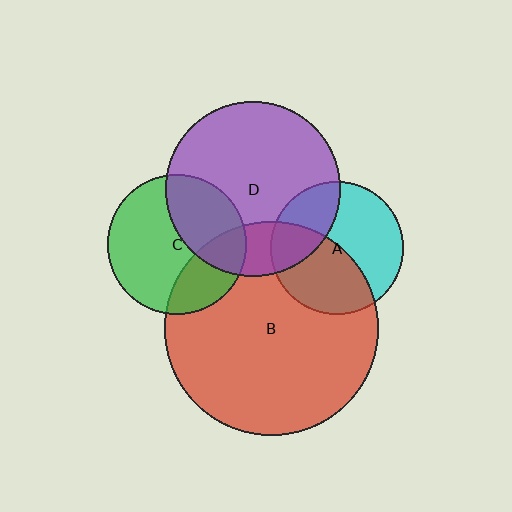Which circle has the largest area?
Circle B (red).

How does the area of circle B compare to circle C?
Approximately 2.4 times.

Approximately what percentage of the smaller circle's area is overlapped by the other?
Approximately 45%.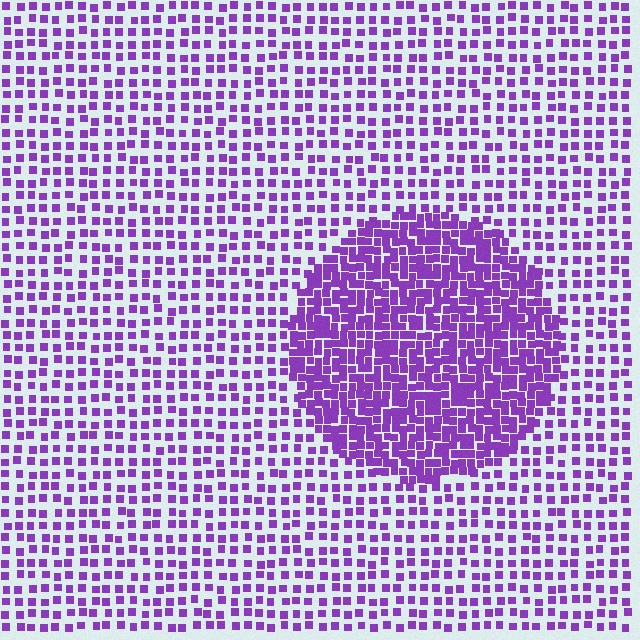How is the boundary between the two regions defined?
The boundary is defined by a change in element density (approximately 2.2x ratio). All elements are the same color, size, and shape.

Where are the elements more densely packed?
The elements are more densely packed inside the circle boundary.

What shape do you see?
I see a circle.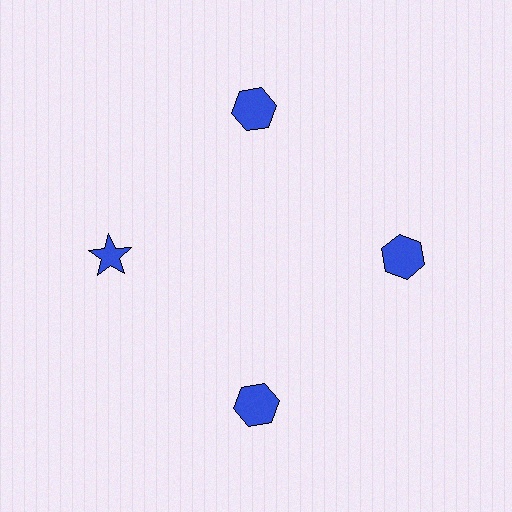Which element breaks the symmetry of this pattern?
The blue star at roughly the 9 o'clock position breaks the symmetry. All other shapes are blue hexagons.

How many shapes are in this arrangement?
There are 4 shapes arranged in a ring pattern.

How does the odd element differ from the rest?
It has a different shape: star instead of hexagon.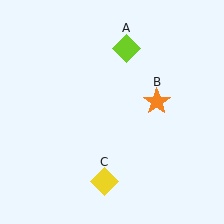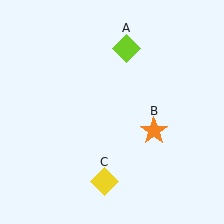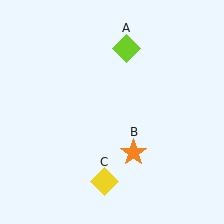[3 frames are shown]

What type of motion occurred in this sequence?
The orange star (object B) rotated clockwise around the center of the scene.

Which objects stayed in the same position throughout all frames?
Lime diamond (object A) and yellow diamond (object C) remained stationary.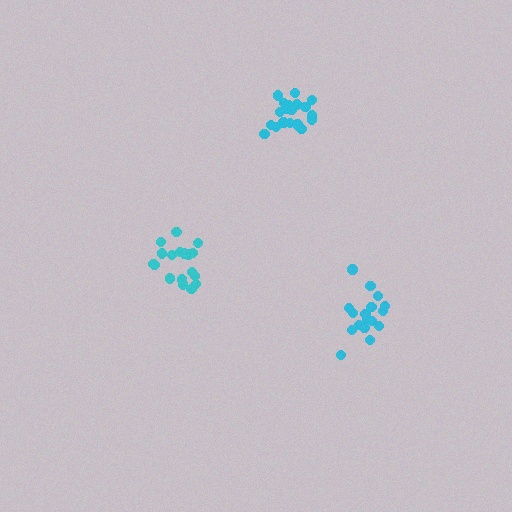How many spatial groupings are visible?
There are 3 spatial groupings.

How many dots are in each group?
Group 1: 19 dots, Group 2: 17 dots, Group 3: 18 dots (54 total).